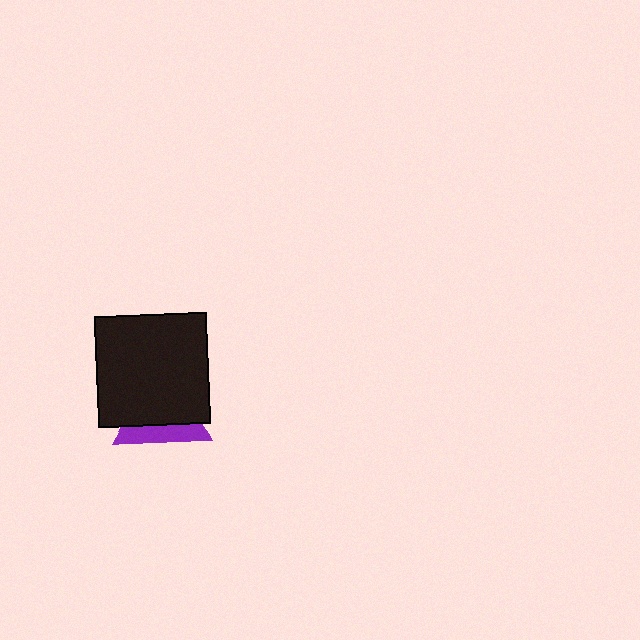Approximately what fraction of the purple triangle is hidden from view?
Roughly 67% of the purple triangle is hidden behind the black square.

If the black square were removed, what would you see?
You would see the complete purple triangle.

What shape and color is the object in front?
The object in front is a black square.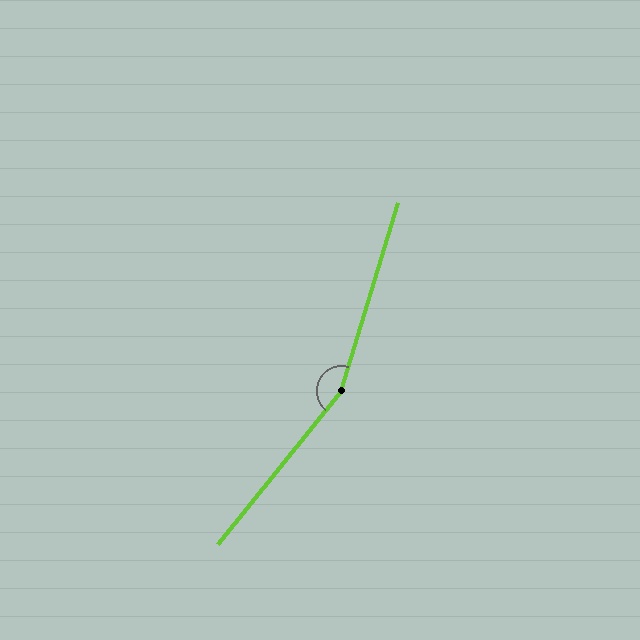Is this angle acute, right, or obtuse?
It is obtuse.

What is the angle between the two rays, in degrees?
Approximately 158 degrees.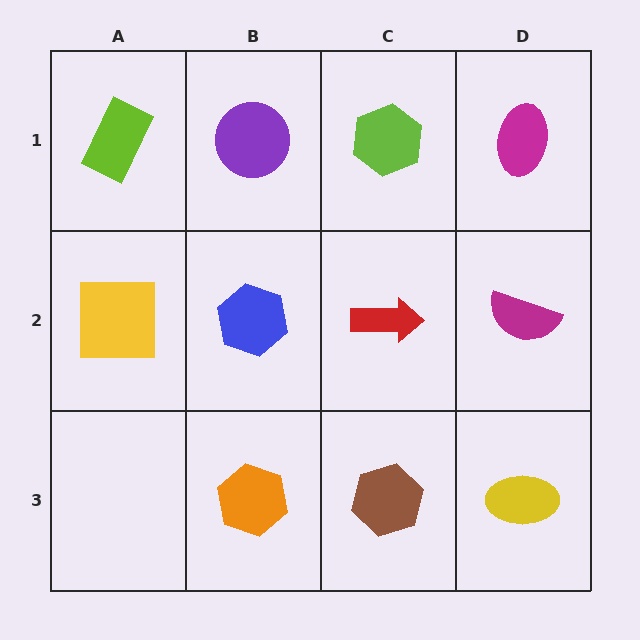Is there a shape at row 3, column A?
No, that cell is empty.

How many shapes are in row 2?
4 shapes.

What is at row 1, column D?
A magenta ellipse.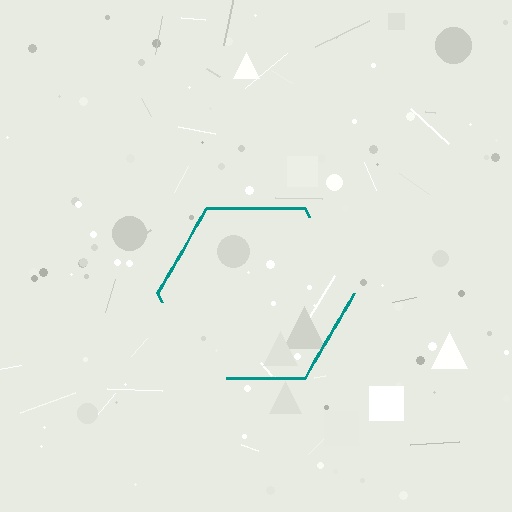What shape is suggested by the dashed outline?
The dashed outline suggests a hexagon.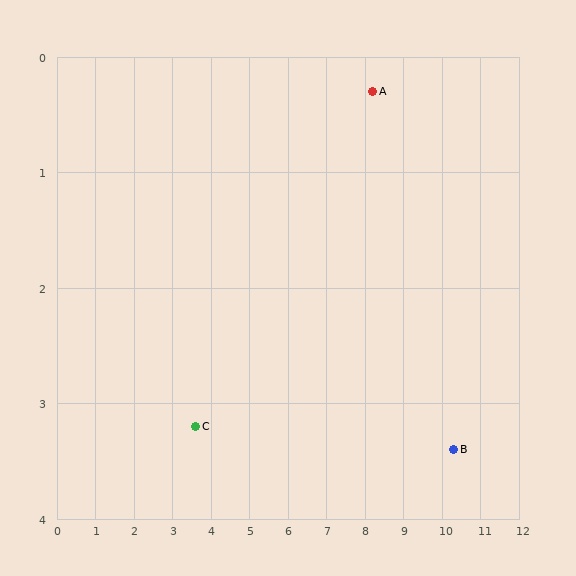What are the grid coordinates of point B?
Point B is at approximately (10.3, 3.4).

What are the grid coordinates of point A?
Point A is at approximately (8.2, 0.3).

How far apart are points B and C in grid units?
Points B and C are about 6.7 grid units apart.